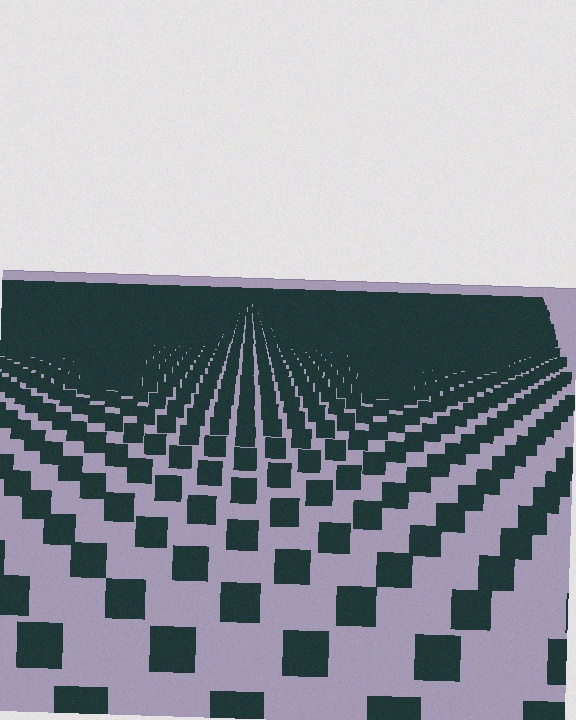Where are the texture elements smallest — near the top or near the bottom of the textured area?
Near the top.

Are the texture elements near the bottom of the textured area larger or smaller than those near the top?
Larger. Near the bottom, elements are closer to the viewer and appear at a bigger on-screen size.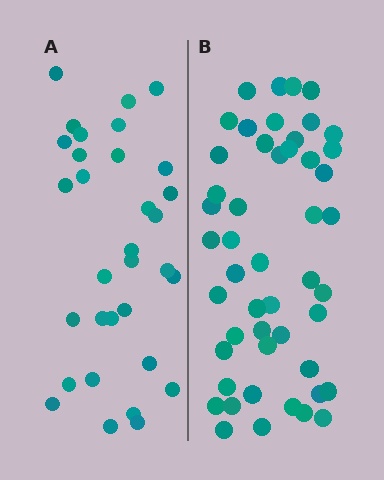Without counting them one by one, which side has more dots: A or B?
Region B (the right region) has more dots.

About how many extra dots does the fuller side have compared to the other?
Region B has approximately 15 more dots than region A.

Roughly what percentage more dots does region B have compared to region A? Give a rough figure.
About 55% more.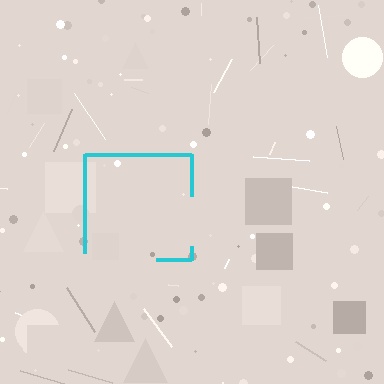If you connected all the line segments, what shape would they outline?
They would outline a square.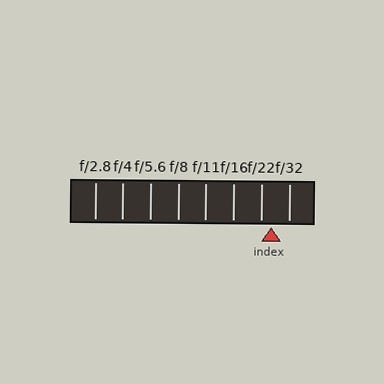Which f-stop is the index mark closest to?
The index mark is closest to f/22.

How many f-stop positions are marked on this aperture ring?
There are 8 f-stop positions marked.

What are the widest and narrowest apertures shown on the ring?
The widest aperture shown is f/2.8 and the narrowest is f/32.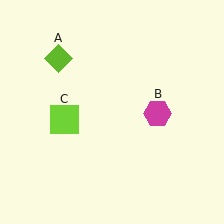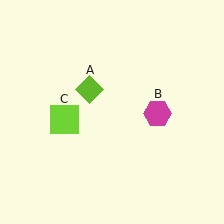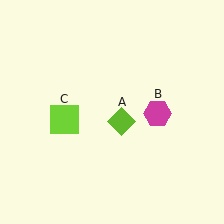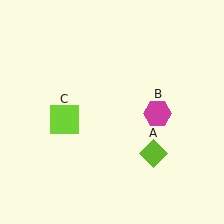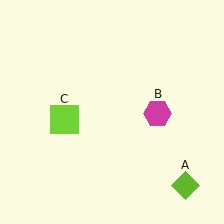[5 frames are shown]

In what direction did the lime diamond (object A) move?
The lime diamond (object A) moved down and to the right.